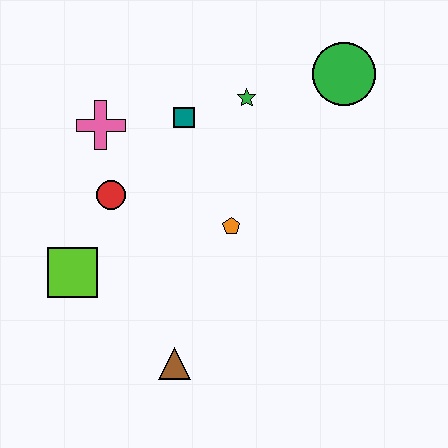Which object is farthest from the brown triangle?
The green circle is farthest from the brown triangle.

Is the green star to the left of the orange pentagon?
No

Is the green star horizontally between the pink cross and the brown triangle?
No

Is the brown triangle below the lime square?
Yes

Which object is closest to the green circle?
The green star is closest to the green circle.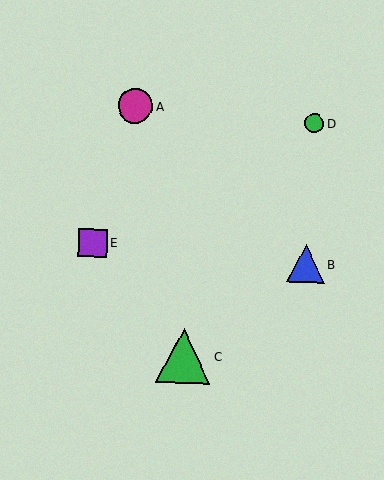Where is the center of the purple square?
The center of the purple square is at (93, 243).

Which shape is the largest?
The green triangle (labeled C) is the largest.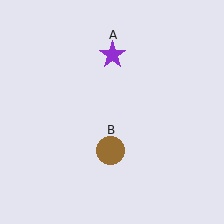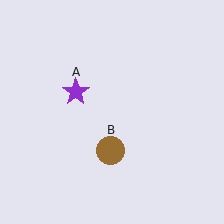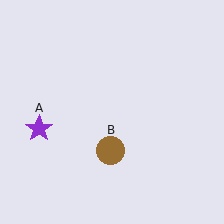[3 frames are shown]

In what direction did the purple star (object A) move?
The purple star (object A) moved down and to the left.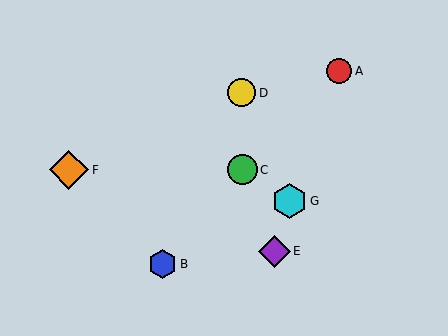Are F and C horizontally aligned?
Yes, both are at y≈170.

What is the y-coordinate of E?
Object E is at y≈251.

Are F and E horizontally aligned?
No, F is at y≈170 and E is at y≈251.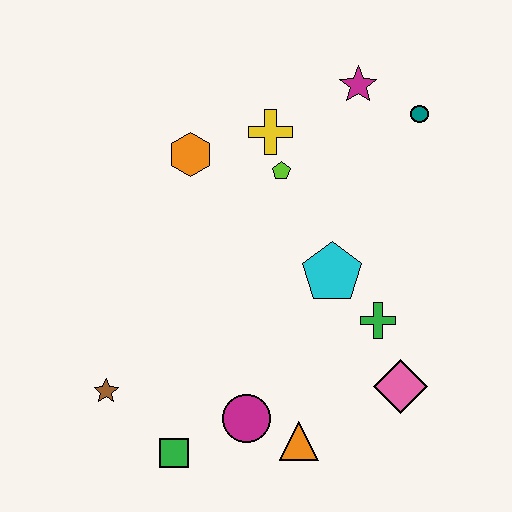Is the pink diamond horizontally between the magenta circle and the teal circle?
Yes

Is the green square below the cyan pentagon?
Yes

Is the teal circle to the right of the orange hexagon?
Yes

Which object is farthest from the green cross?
The brown star is farthest from the green cross.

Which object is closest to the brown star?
The green square is closest to the brown star.